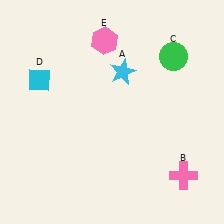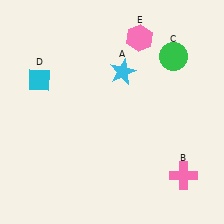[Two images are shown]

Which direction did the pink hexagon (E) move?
The pink hexagon (E) moved right.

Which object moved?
The pink hexagon (E) moved right.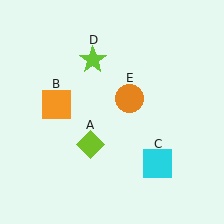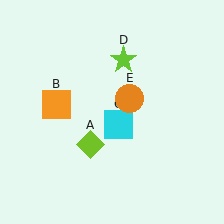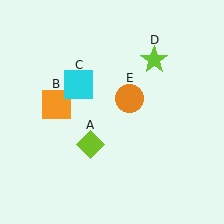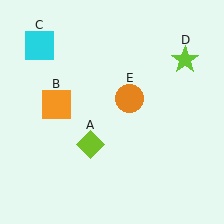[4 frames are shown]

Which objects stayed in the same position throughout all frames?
Lime diamond (object A) and orange square (object B) and orange circle (object E) remained stationary.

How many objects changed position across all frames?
2 objects changed position: cyan square (object C), lime star (object D).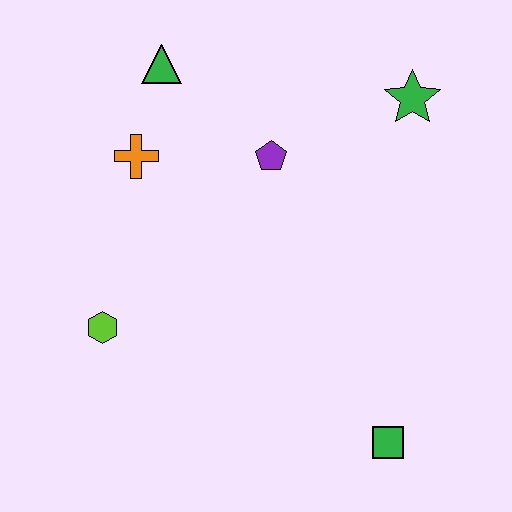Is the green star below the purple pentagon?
No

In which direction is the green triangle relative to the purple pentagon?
The green triangle is to the left of the purple pentagon.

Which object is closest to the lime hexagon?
The orange cross is closest to the lime hexagon.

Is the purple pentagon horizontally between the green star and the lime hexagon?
Yes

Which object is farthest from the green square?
The green triangle is farthest from the green square.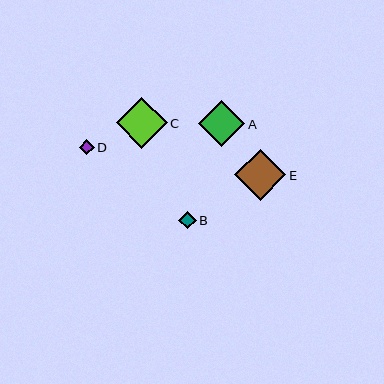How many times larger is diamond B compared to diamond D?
Diamond B is approximately 1.2 times the size of diamond D.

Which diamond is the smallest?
Diamond D is the smallest with a size of approximately 15 pixels.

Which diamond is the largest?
Diamond E is the largest with a size of approximately 51 pixels.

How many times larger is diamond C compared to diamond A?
Diamond C is approximately 1.1 times the size of diamond A.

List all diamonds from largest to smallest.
From largest to smallest: E, C, A, B, D.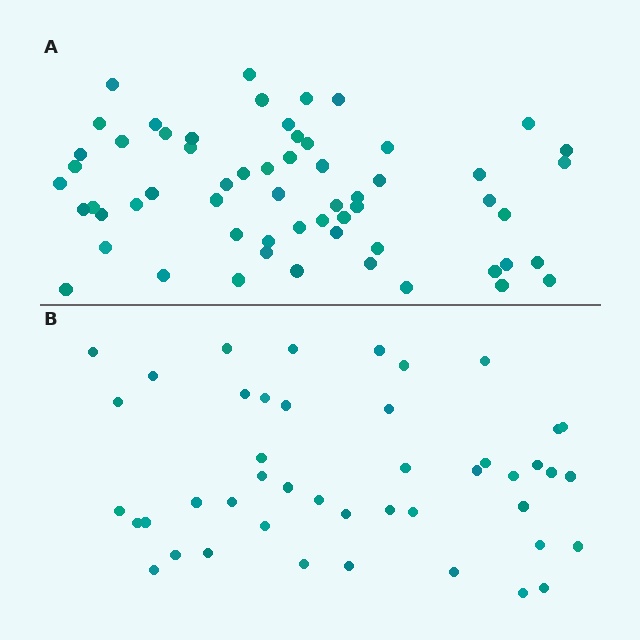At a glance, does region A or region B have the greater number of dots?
Region A (the top region) has more dots.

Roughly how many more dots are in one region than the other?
Region A has approximately 15 more dots than region B.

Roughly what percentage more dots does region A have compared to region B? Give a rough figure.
About 35% more.